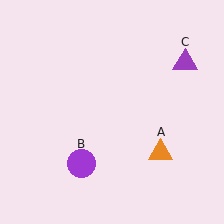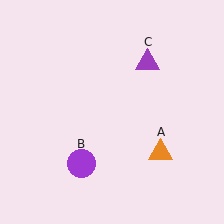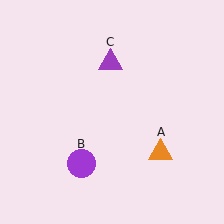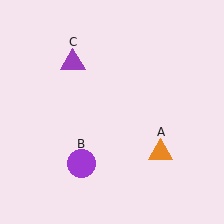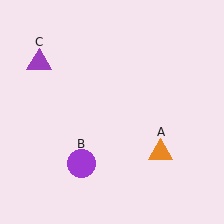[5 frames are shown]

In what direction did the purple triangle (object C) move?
The purple triangle (object C) moved left.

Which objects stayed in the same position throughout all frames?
Orange triangle (object A) and purple circle (object B) remained stationary.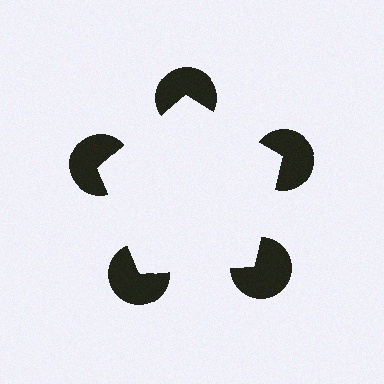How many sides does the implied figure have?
5 sides.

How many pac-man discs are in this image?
There are 5 — one at each vertex of the illusory pentagon.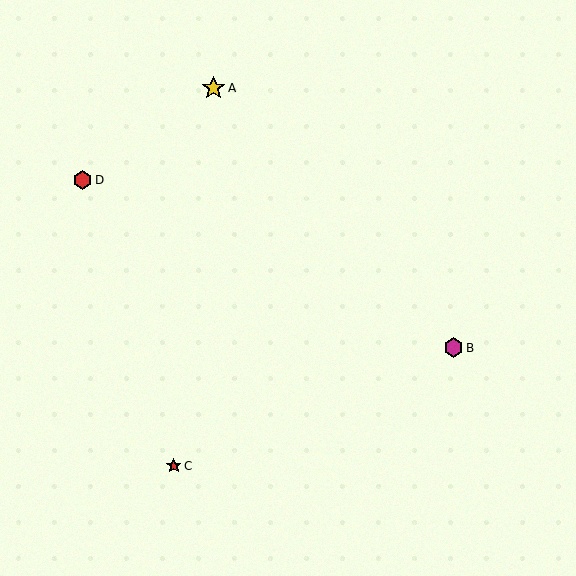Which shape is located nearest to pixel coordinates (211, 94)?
The yellow star (labeled A) at (213, 88) is nearest to that location.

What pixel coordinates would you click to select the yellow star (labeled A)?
Click at (213, 88) to select the yellow star A.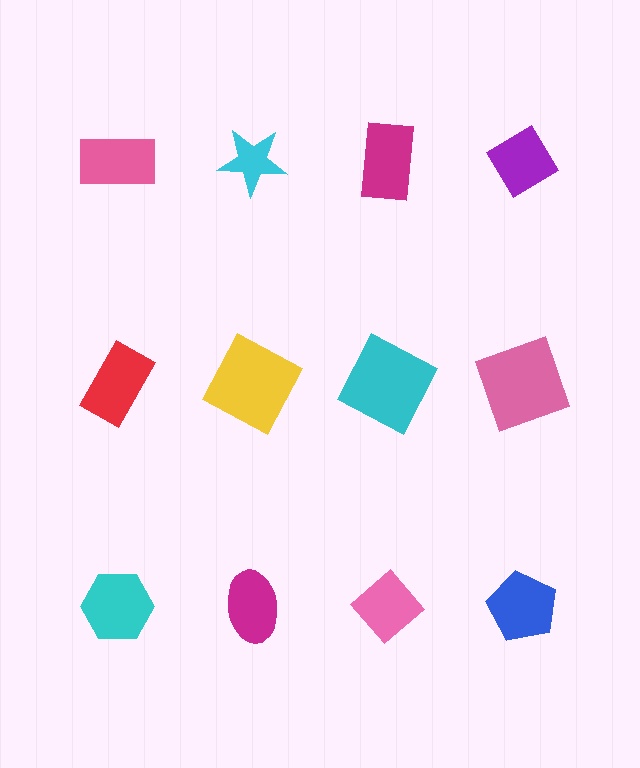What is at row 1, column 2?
A cyan star.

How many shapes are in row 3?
4 shapes.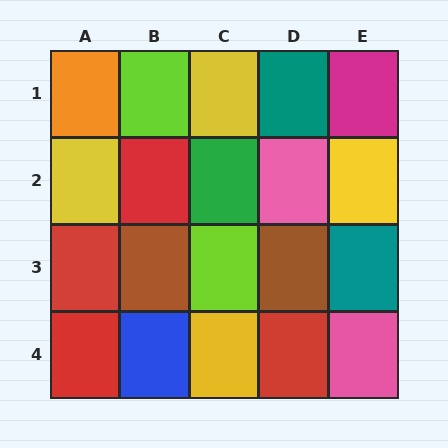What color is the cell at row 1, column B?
Lime.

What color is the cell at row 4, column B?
Blue.